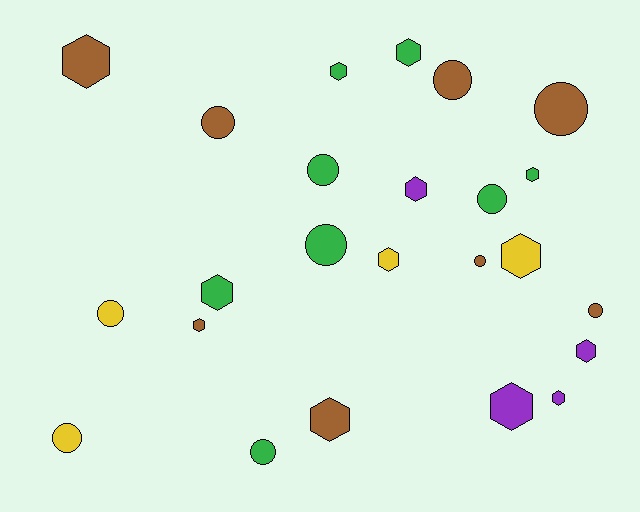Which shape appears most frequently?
Hexagon, with 13 objects.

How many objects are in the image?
There are 24 objects.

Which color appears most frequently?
Brown, with 8 objects.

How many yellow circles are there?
There are 2 yellow circles.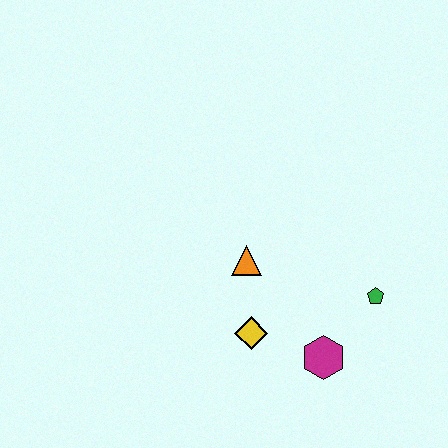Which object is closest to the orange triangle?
The yellow diamond is closest to the orange triangle.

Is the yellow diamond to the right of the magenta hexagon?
No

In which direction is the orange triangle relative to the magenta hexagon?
The orange triangle is above the magenta hexagon.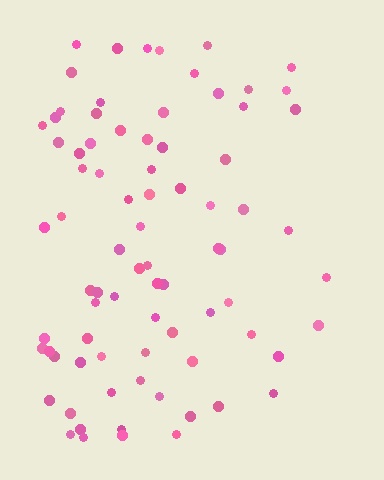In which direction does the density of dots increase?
From right to left, with the left side densest.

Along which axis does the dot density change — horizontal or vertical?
Horizontal.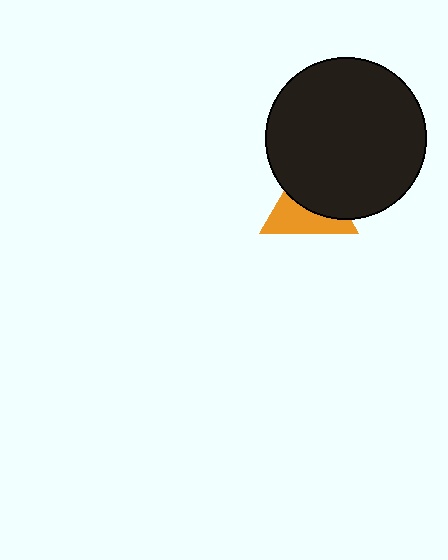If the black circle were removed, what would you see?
You would see the complete orange triangle.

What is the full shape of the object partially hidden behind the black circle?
The partially hidden object is an orange triangle.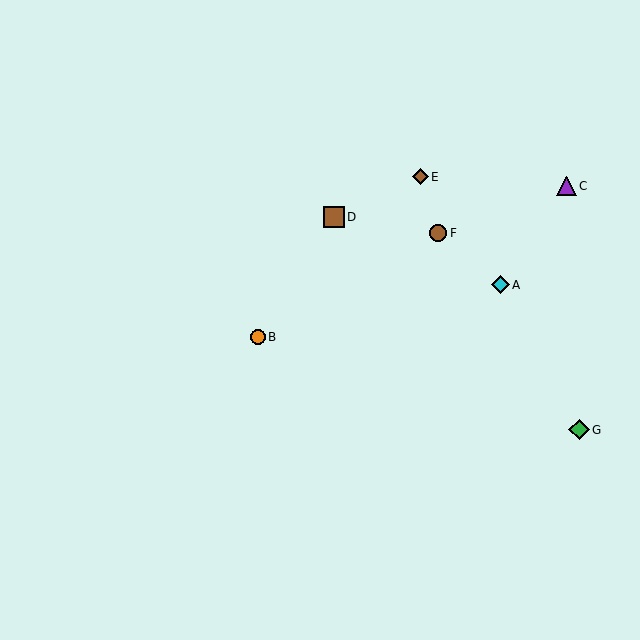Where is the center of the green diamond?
The center of the green diamond is at (579, 430).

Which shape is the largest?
The brown square (labeled D) is the largest.